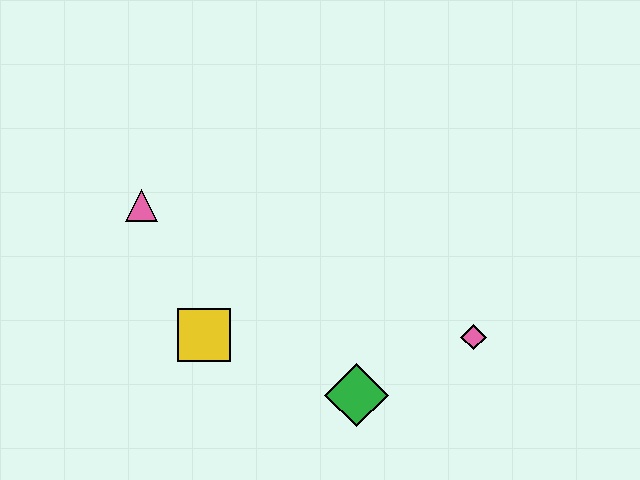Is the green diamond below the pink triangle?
Yes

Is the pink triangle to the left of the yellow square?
Yes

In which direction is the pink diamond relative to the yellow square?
The pink diamond is to the right of the yellow square.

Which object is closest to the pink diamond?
The green diamond is closest to the pink diamond.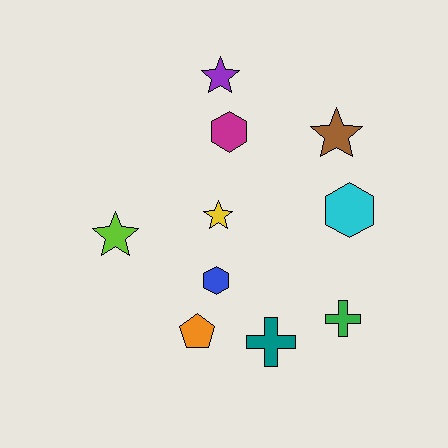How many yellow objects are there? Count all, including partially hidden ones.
There is 1 yellow object.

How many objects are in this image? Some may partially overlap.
There are 10 objects.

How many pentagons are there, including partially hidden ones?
There is 1 pentagon.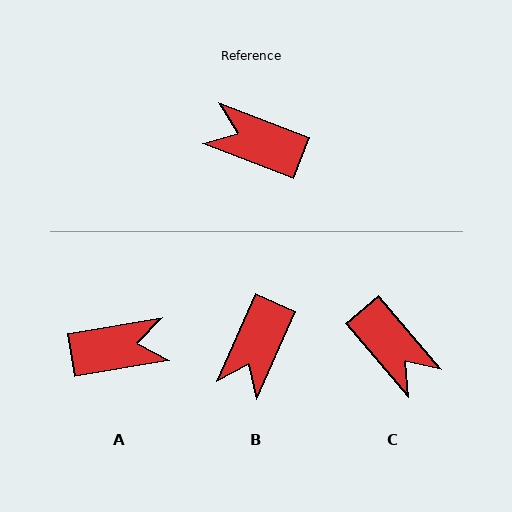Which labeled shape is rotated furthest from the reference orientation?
C, about 152 degrees away.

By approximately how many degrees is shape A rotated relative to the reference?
Approximately 149 degrees clockwise.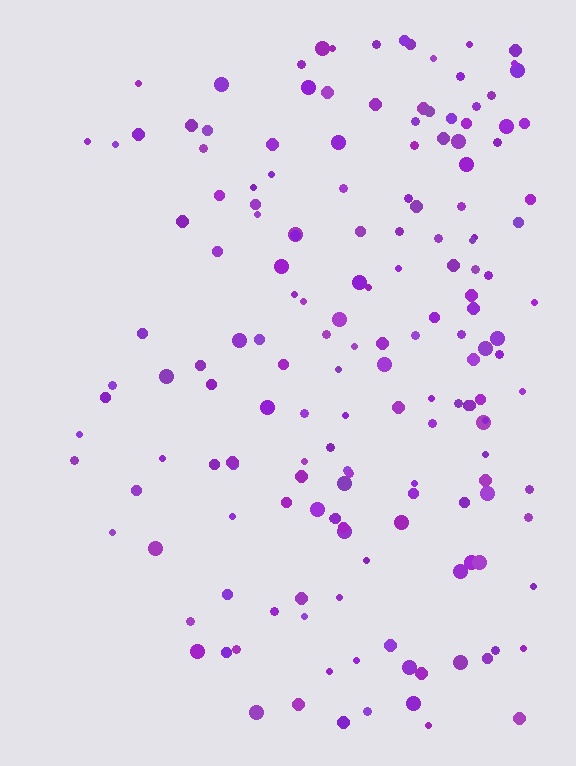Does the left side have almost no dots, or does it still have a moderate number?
Still a moderate number, just noticeably fewer than the right.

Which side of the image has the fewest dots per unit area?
The left.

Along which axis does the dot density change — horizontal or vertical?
Horizontal.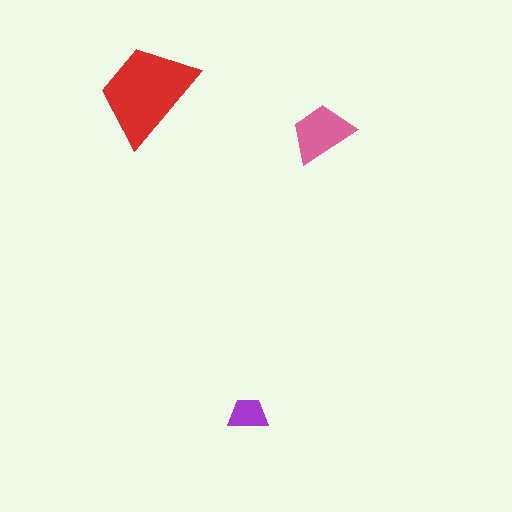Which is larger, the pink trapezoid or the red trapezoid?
The red one.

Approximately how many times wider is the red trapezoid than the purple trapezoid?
About 2.5 times wider.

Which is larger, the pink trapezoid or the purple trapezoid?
The pink one.